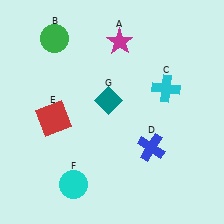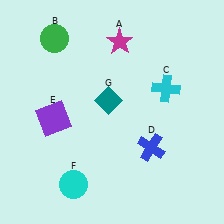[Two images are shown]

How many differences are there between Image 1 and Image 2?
There is 1 difference between the two images.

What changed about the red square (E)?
In Image 1, E is red. In Image 2, it changed to purple.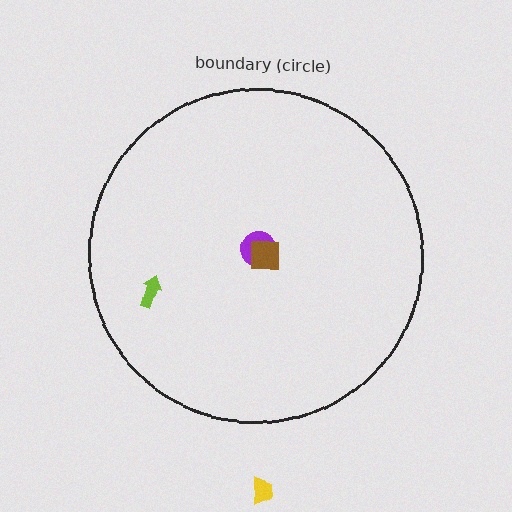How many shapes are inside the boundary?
3 inside, 1 outside.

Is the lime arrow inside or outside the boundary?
Inside.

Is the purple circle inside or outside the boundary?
Inside.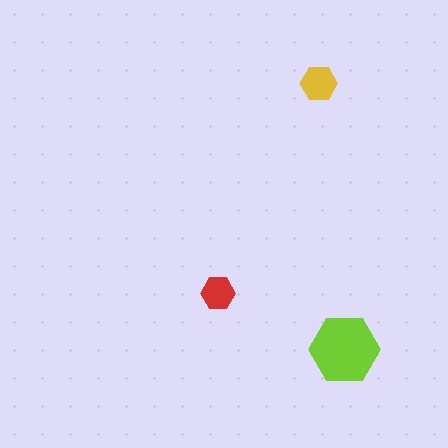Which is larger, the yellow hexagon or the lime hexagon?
The lime one.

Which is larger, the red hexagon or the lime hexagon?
The lime one.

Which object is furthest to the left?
The red hexagon is leftmost.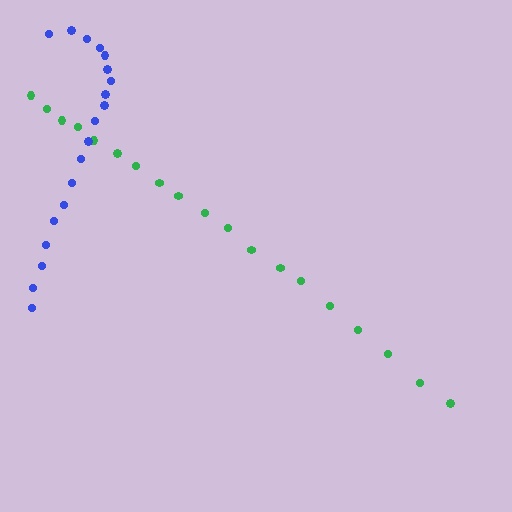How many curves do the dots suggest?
There are 2 distinct paths.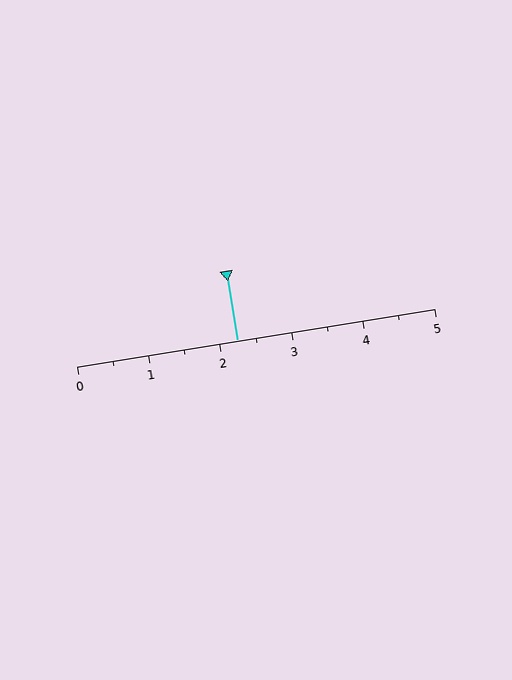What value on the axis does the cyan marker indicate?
The marker indicates approximately 2.2.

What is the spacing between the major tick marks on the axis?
The major ticks are spaced 1 apart.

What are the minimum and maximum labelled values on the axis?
The axis runs from 0 to 5.